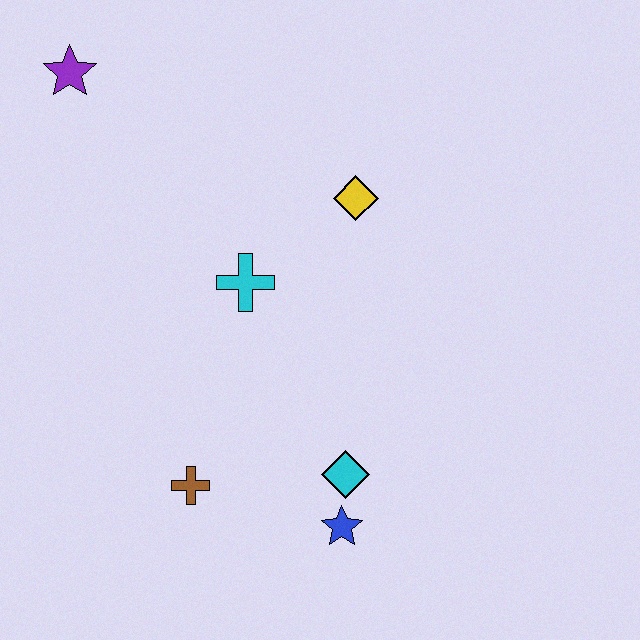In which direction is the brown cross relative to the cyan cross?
The brown cross is below the cyan cross.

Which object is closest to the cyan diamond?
The blue star is closest to the cyan diamond.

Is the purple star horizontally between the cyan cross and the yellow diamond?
No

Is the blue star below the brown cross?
Yes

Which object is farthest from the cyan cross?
The purple star is farthest from the cyan cross.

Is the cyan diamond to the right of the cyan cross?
Yes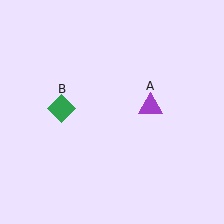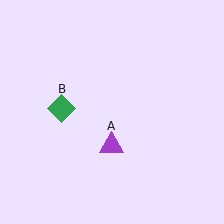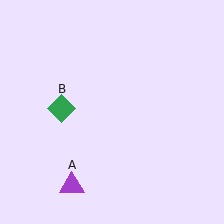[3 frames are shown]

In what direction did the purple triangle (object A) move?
The purple triangle (object A) moved down and to the left.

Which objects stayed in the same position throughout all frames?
Green diamond (object B) remained stationary.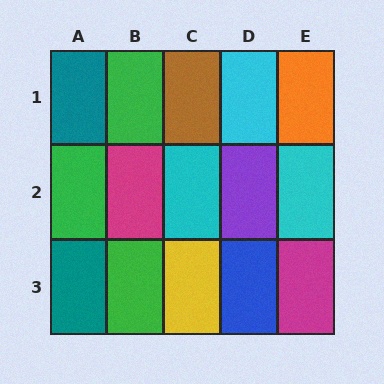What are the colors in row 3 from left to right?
Teal, green, yellow, blue, magenta.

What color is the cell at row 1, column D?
Cyan.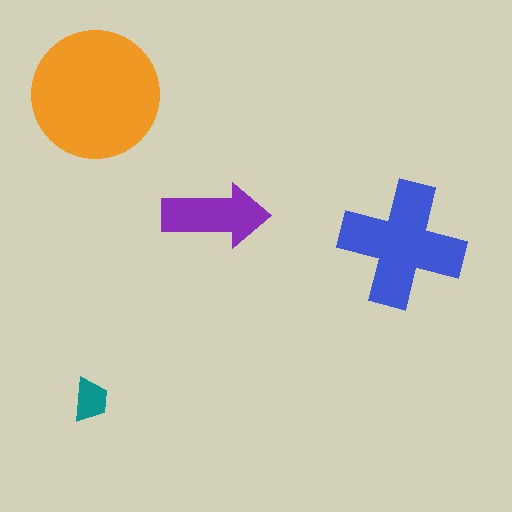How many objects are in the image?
There are 4 objects in the image.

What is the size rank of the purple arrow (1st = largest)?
3rd.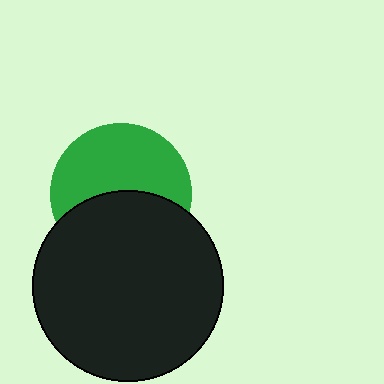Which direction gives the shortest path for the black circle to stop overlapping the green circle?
Moving down gives the shortest separation.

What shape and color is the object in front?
The object in front is a black circle.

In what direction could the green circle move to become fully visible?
The green circle could move up. That would shift it out from behind the black circle entirely.